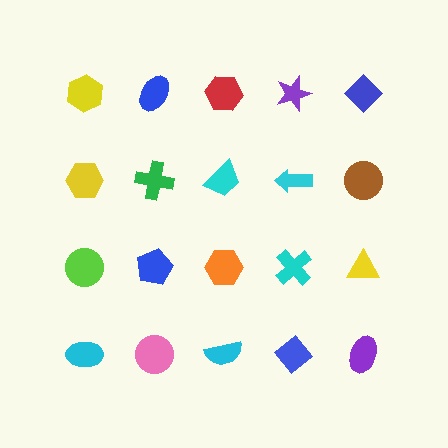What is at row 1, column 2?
A blue ellipse.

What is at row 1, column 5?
A blue diamond.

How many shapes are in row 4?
5 shapes.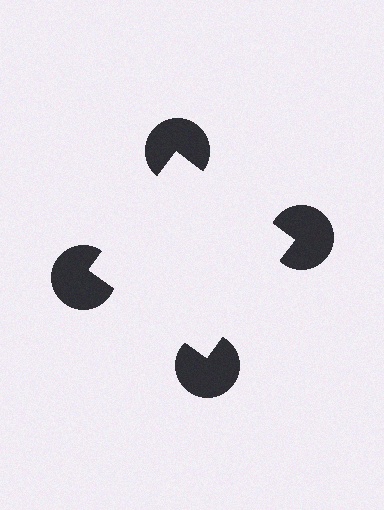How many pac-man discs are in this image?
There are 4 — one at each vertex of the illusory square.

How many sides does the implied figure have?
4 sides.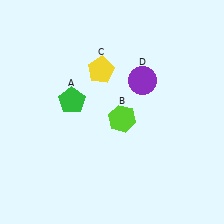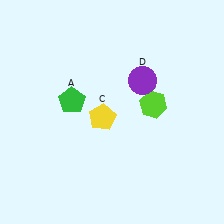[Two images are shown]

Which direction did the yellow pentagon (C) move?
The yellow pentagon (C) moved down.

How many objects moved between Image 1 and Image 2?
2 objects moved between the two images.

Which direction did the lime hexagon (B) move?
The lime hexagon (B) moved right.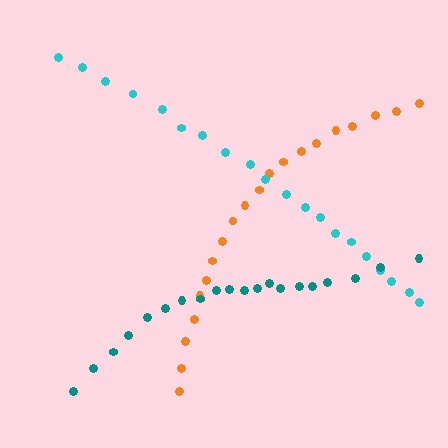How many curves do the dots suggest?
There are 3 distinct paths.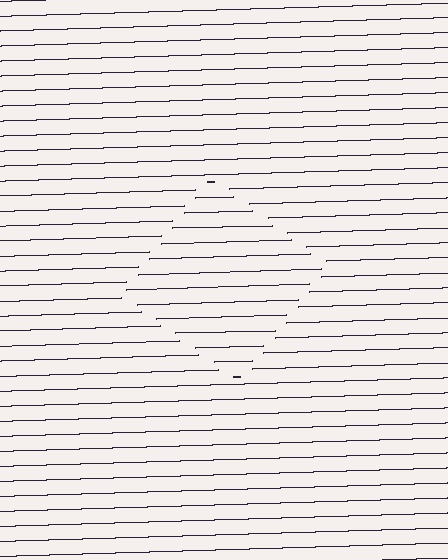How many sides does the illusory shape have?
4 sides — the line-ends trace a square.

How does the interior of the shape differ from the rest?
The interior of the shape contains the same grating, shifted by half a period — the contour is defined by the phase discontinuity where line-ends from the inner and outer gratings abut.